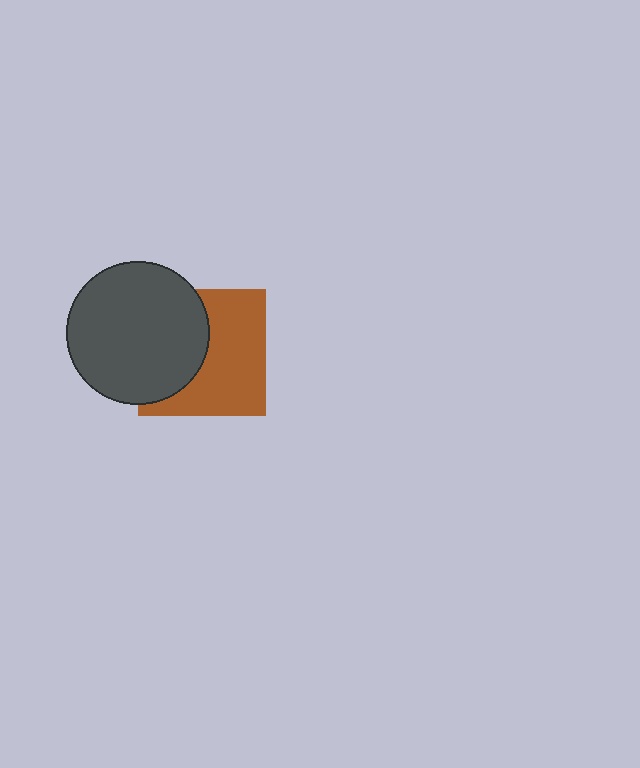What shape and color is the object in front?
The object in front is a dark gray circle.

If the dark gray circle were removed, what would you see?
You would see the complete brown square.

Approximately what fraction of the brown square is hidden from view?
Roughly 44% of the brown square is hidden behind the dark gray circle.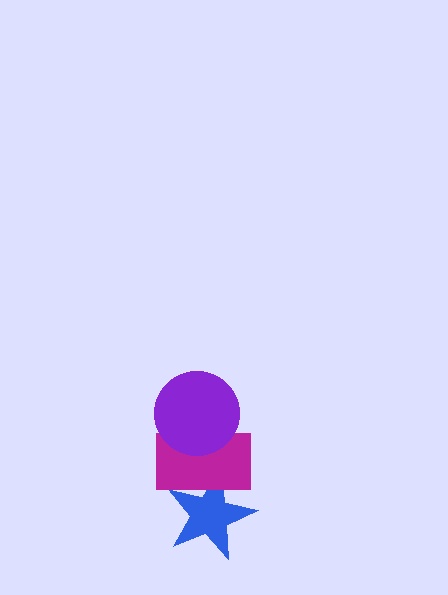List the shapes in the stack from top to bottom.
From top to bottom: the purple circle, the magenta rectangle, the blue star.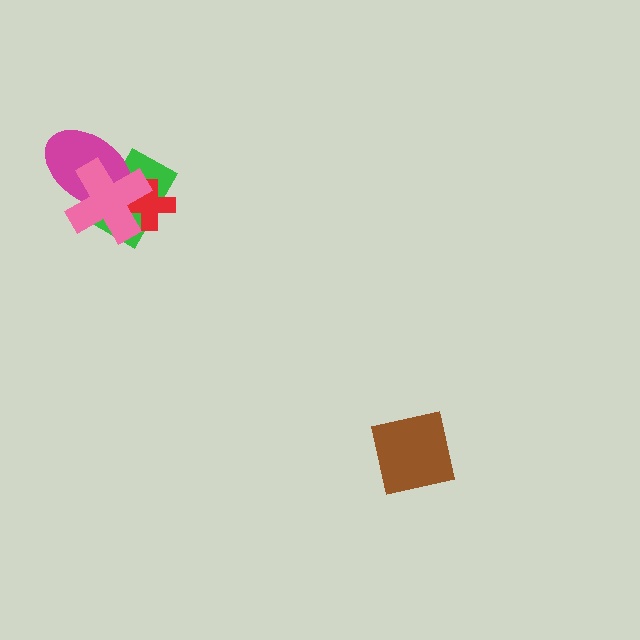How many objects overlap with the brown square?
0 objects overlap with the brown square.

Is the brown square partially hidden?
No, no other shape covers it.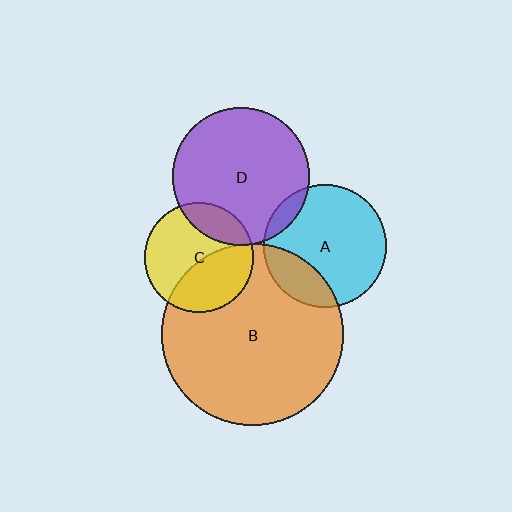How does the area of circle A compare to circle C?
Approximately 1.3 times.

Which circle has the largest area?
Circle B (orange).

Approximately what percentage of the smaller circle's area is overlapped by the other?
Approximately 20%.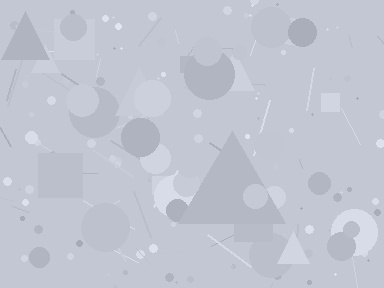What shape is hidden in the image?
A triangle is hidden in the image.